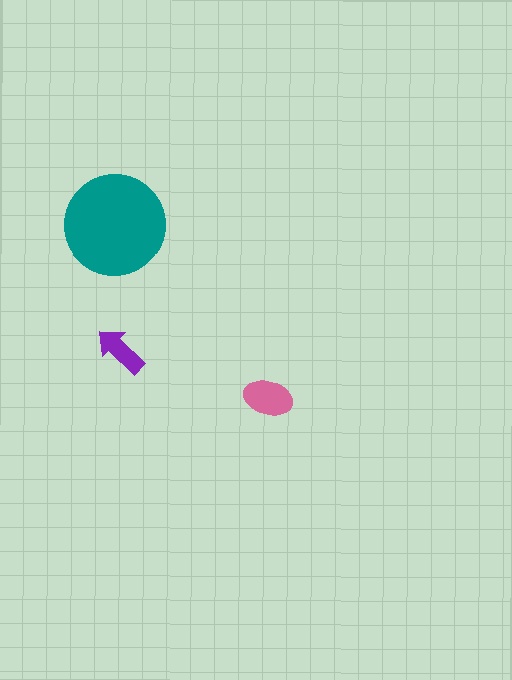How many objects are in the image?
There are 3 objects in the image.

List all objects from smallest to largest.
The purple arrow, the pink ellipse, the teal circle.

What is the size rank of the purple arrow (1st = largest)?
3rd.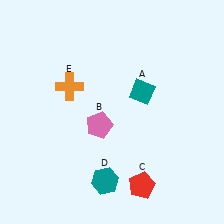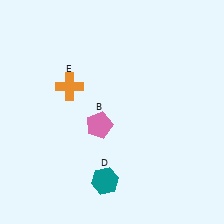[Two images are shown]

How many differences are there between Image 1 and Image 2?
There are 2 differences between the two images.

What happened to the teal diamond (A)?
The teal diamond (A) was removed in Image 2. It was in the top-right area of Image 1.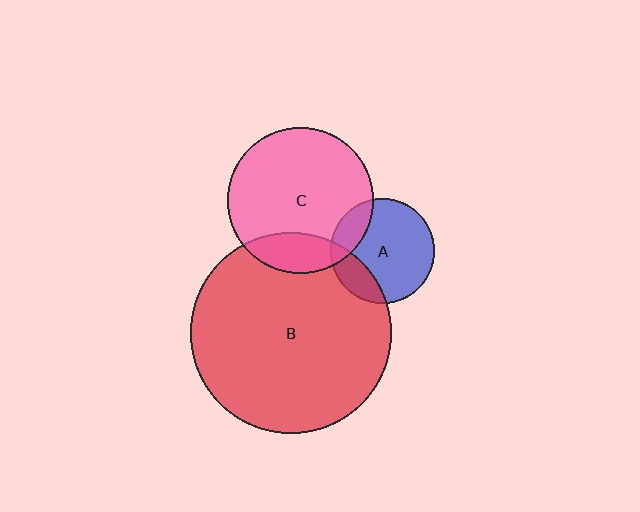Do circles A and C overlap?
Yes.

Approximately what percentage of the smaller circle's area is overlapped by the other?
Approximately 20%.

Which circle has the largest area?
Circle B (red).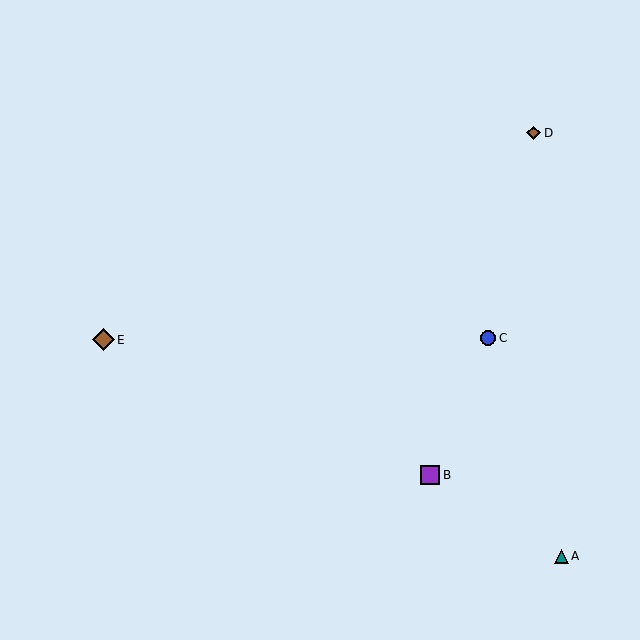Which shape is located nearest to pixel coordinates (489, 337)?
The blue circle (labeled C) at (488, 338) is nearest to that location.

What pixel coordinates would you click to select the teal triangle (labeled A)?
Click at (562, 556) to select the teal triangle A.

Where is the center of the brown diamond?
The center of the brown diamond is at (103, 340).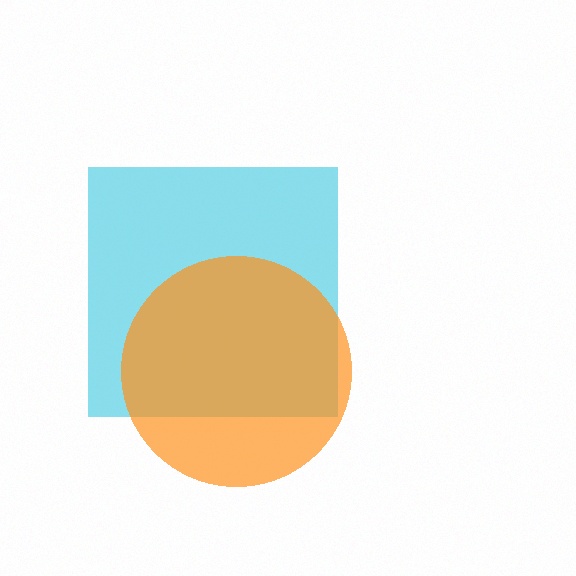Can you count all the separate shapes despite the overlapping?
Yes, there are 2 separate shapes.